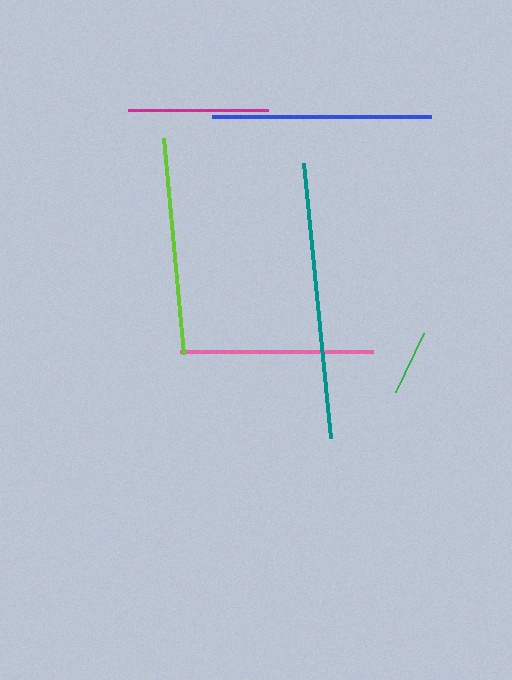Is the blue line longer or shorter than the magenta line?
The blue line is longer than the magenta line.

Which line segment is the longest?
The teal line is the longest at approximately 276 pixels.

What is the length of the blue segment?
The blue segment is approximately 219 pixels long.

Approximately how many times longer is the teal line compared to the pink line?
The teal line is approximately 1.4 times the length of the pink line.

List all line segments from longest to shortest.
From longest to shortest: teal, blue, lime, pink, magenta, green.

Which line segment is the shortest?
The green line is the shortest at approximately 65 pixels.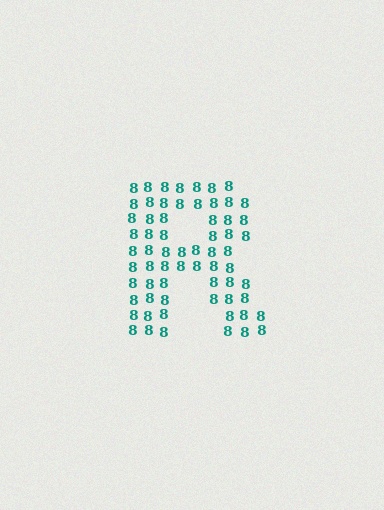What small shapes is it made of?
It is made of small digit 8's.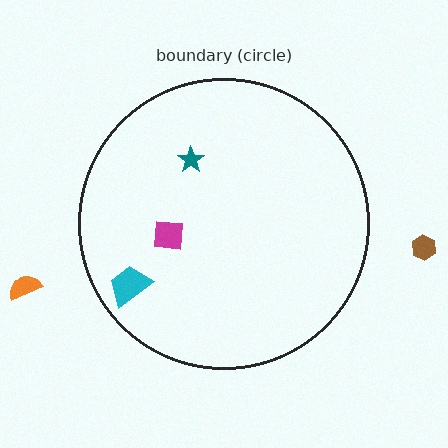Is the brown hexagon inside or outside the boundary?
Outside.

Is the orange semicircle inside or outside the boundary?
Outside.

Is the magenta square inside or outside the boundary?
Inside.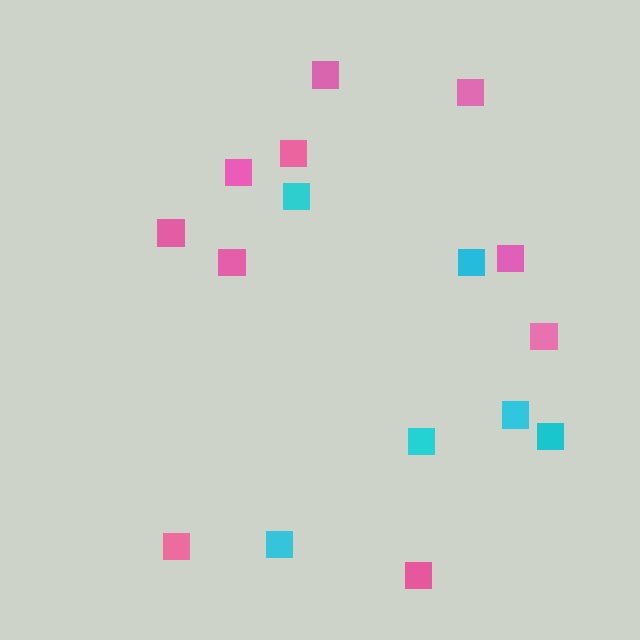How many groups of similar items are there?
There are 2 groups: one group of pink squares (10) and one group of cyan squares (6).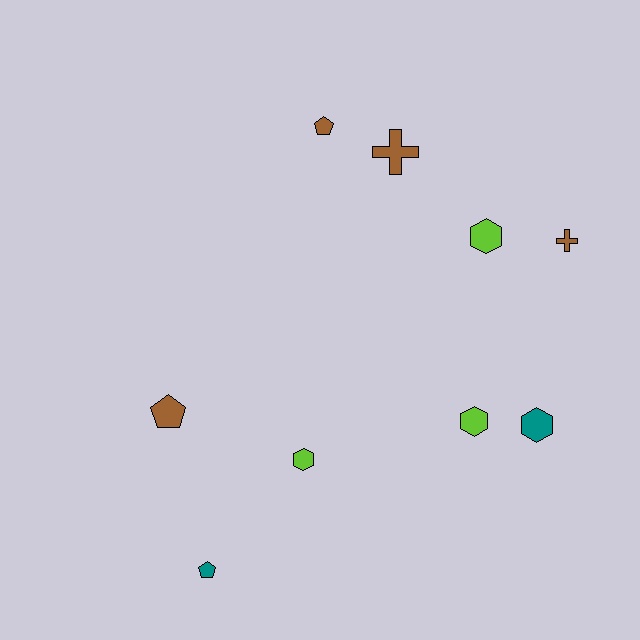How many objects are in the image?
There are 9 objects.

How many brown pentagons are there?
There are 2 brown pentagons.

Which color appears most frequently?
Brown, with 4 objects.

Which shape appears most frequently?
Hexagon, with 4 objects.